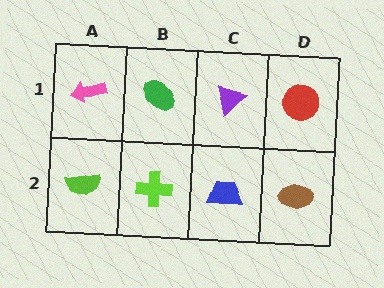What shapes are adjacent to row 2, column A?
A pink arrow (row 1, column A), a lime cross (row 2, column B).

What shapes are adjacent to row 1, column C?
A blue trapezoid (row 2, column C), a green ellipse (row 1, column B), a red circle (row 1, column D).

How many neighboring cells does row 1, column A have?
2.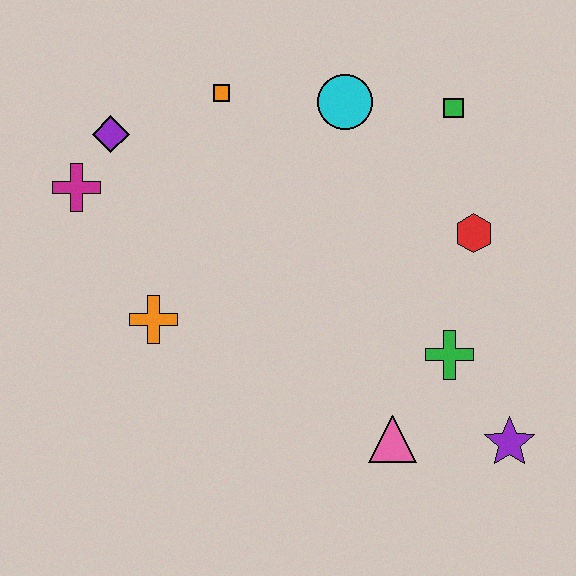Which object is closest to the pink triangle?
The green cross is closest to the pink triangle.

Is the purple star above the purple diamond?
No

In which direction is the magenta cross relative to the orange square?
The magenta cross is to the left of the orange square.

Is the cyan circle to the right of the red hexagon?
No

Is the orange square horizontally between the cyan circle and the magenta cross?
Yes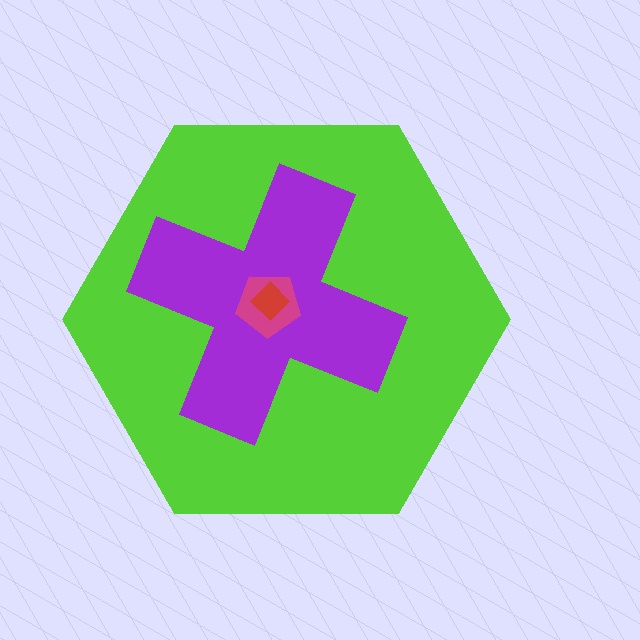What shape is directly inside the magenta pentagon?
The red diamond.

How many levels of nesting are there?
4.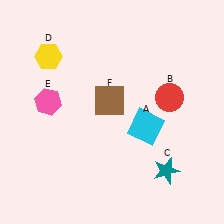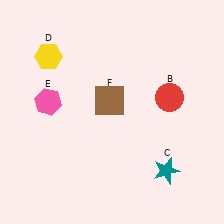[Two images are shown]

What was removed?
The cyan square (A) was removed in Image 2.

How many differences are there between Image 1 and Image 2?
There is 1 difference between the two images.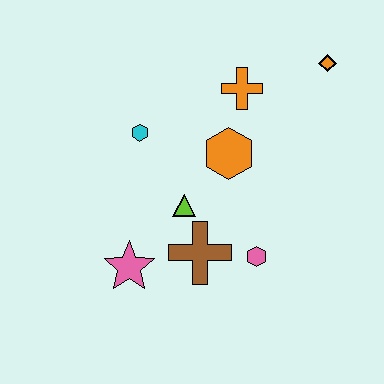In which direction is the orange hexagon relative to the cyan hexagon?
The orange hexagon is to the right of the cyan hexagon.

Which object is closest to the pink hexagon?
The brown cross is closest to the pink hexagon.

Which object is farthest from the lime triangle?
The orange diamond is farthest from the lime triangle.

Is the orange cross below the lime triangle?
No